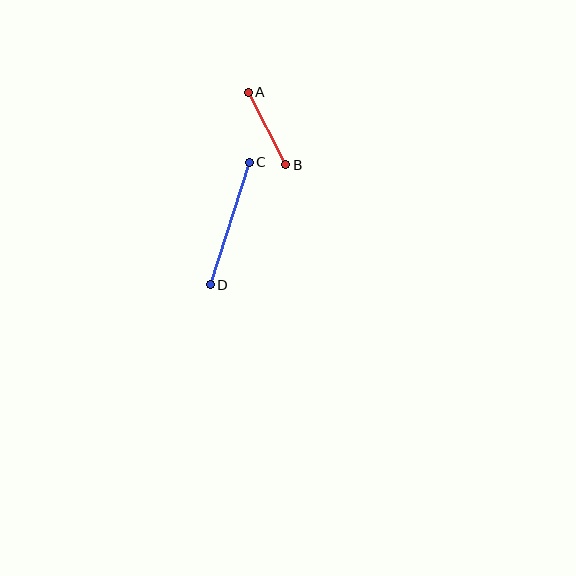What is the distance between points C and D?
The distance is approximately 128 pixels.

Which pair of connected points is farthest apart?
Points C and D are farthest apart.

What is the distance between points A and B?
The distance is approximately 81 pixels.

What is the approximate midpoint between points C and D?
The midpoint is at approximately (230, 224) pixels.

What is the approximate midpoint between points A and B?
The midpoint is at approximately (267, 129) pixels.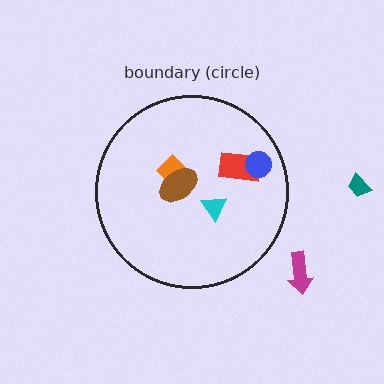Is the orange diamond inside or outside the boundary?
Inside.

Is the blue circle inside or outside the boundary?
Inside.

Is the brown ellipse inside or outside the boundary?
Inside.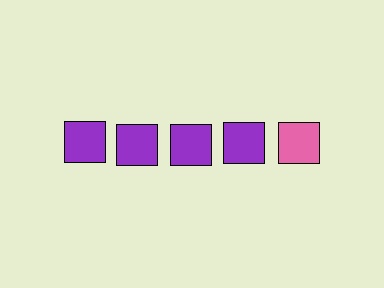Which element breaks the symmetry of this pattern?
The pink square in the top row, rightmost column breaks the symmetry. All other shapes are purple squares.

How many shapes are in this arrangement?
There are 5 shapes arranged in a grid pattern.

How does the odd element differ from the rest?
It has a different color: pink instead of purple.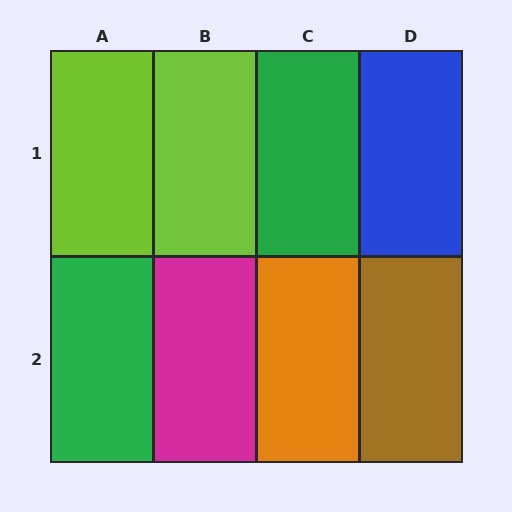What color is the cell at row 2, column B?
Magenta.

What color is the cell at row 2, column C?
Orange.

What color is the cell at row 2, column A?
Green.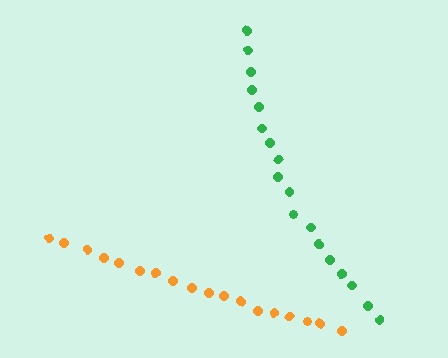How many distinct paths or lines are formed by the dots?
There are 2 distinct paths.